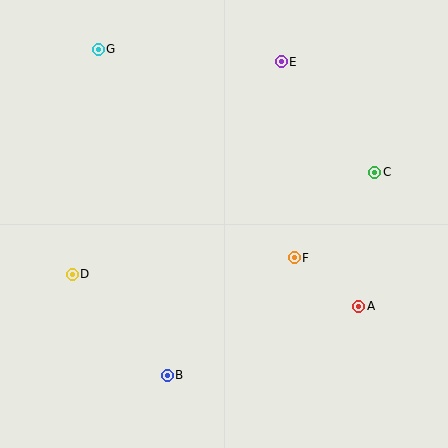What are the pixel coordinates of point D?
Point D is at (72, 274).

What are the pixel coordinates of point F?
Point F is at (294, 258).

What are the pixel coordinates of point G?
Point G is at (98, 49).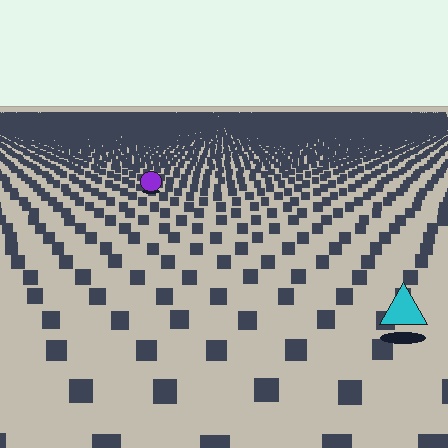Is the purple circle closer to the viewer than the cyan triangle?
No. The cyan triangle is closer — you can tell from the texture gradient: the ground texture is coarser near it.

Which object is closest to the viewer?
The cyan triangle is closest. The texture marks near it are larger and more spread out.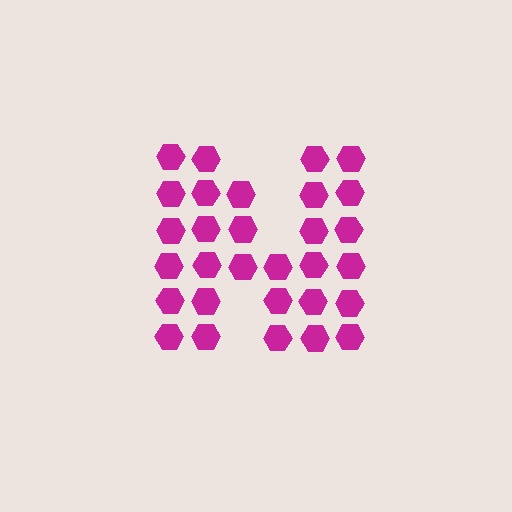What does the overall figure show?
The overall figure shows the letter N.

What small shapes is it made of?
It is made of small hexagons.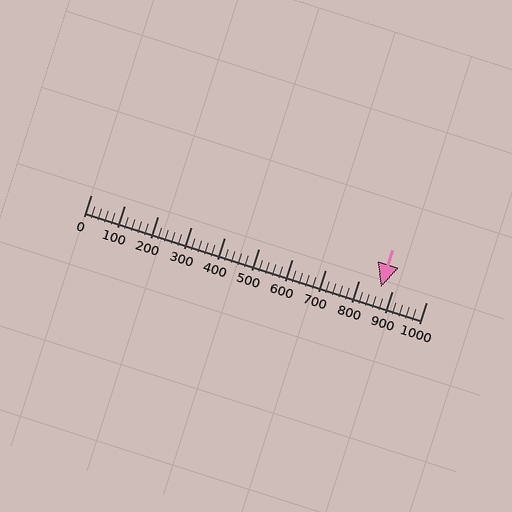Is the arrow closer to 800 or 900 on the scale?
The arrow is closer to 900.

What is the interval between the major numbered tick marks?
The major tick marks are spaced 100 units apart.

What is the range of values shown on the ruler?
The ruler shows values from 0 to 1000.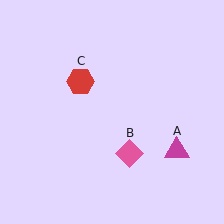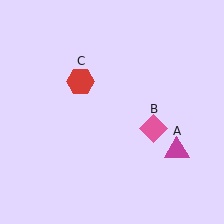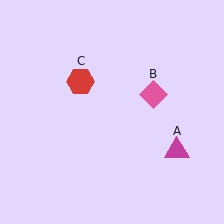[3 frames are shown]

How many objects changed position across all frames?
1 object changed position: pink diamond (object B).